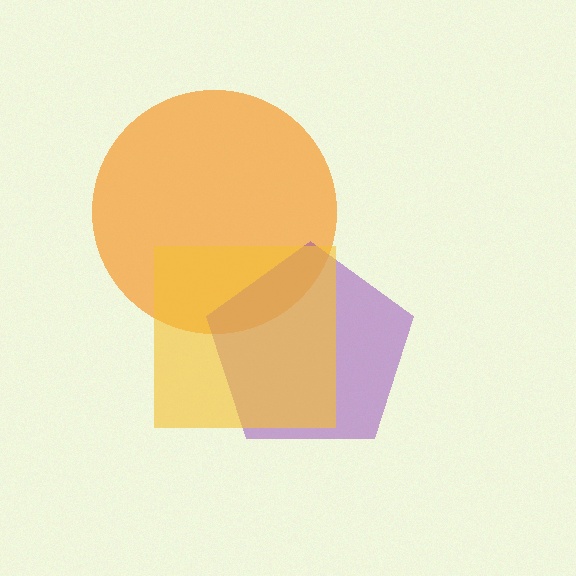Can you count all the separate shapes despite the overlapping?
Yes, there are 3 separate shapes.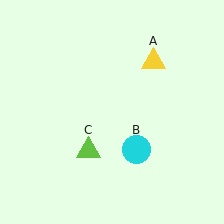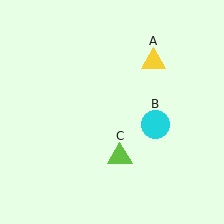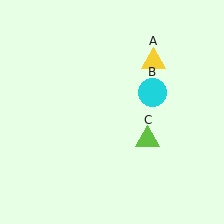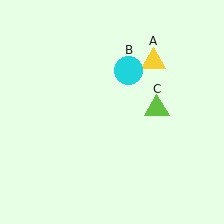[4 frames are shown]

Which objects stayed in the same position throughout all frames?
Yellow triangle (object A) remained stationary.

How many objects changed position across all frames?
2 objects changed position: cyan circle (object B), lime triangle (object C).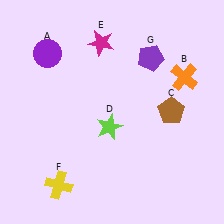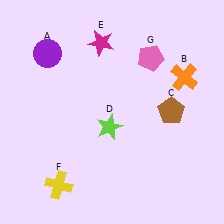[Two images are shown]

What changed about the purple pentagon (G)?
In Image 1, G is purple. In Image 2, it changed to pink.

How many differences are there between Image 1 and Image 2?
There is 1 difference between the two images.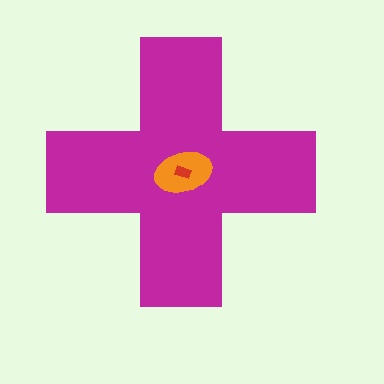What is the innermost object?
The red rectangle.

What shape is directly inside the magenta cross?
The orange ellipse.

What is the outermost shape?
The magenta cross.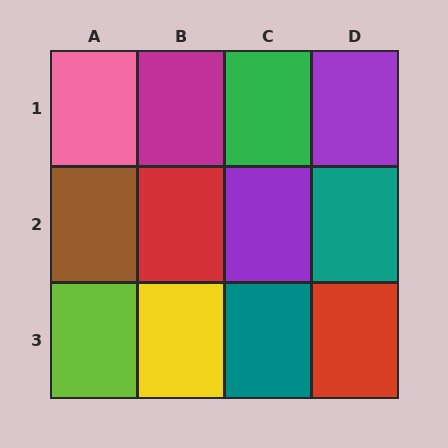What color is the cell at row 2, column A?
Brown.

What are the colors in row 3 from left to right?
Lime, yellow, teal, red.